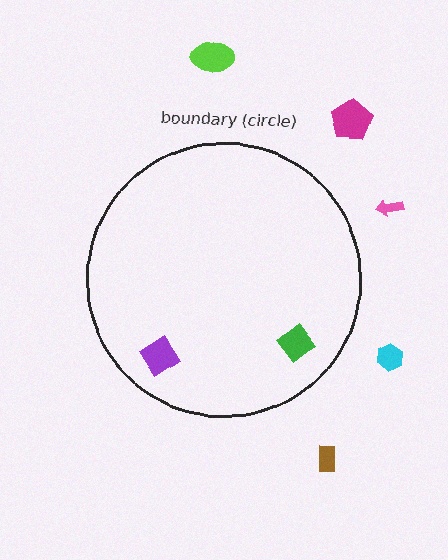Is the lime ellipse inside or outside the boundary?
Outside.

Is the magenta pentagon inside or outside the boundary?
Outside.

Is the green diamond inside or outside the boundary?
Inside.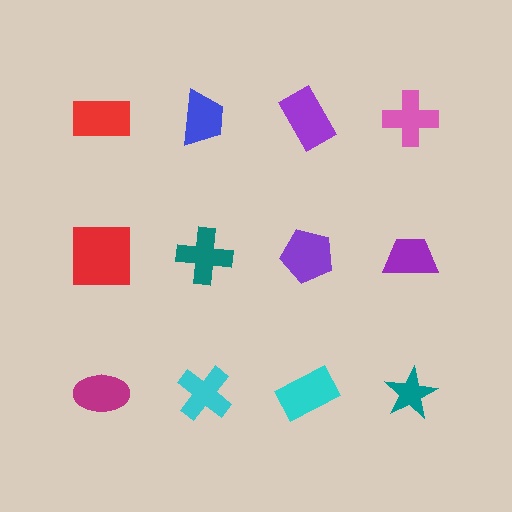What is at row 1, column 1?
A red rectangle.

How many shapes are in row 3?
4 shapes.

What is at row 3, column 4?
A teal star.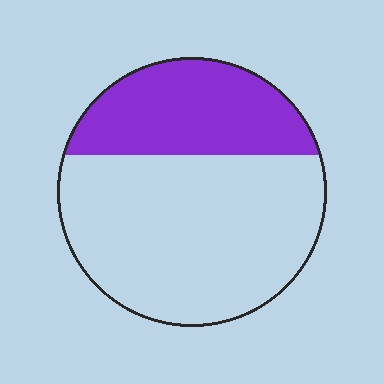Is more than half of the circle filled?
No.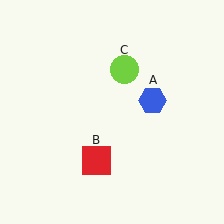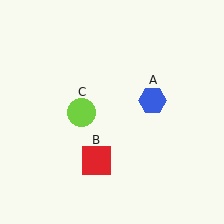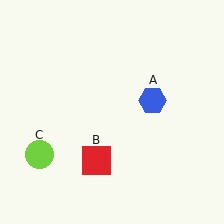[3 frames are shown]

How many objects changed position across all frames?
1 object changed position: lime circle (object C).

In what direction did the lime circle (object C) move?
The lime circle (object C) moved down and to the left.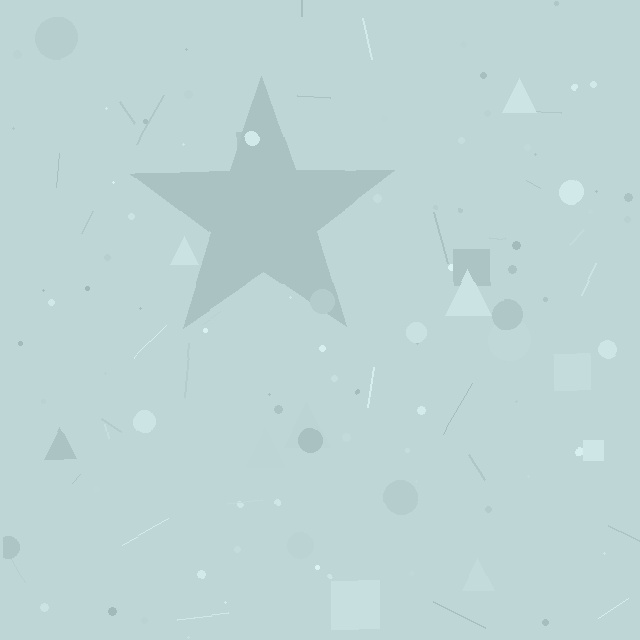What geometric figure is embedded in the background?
A star is embedded in the background.